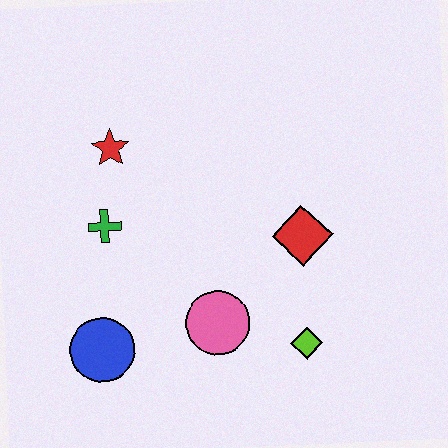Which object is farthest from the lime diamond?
The red star is farthest from the lime diamond.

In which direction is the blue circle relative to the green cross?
The blue circle is below the green cross.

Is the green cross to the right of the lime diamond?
No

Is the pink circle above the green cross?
No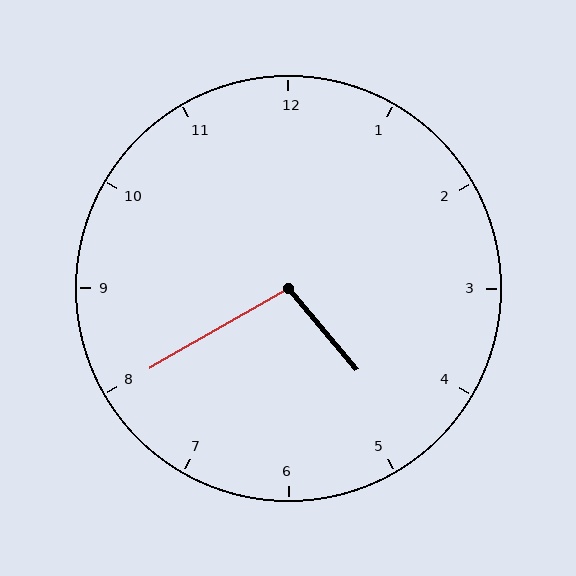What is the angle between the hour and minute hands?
Approximately 100 degrees.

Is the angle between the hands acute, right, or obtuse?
It is obtuse.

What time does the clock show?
4:40.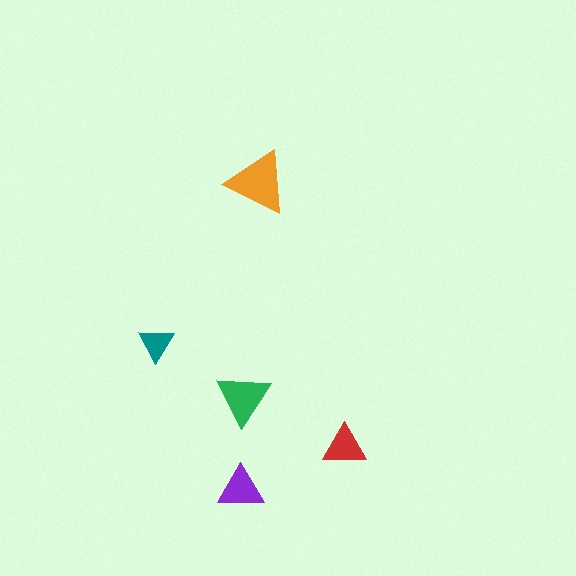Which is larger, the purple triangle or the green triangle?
The green one.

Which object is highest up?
The orange triangle is topmost.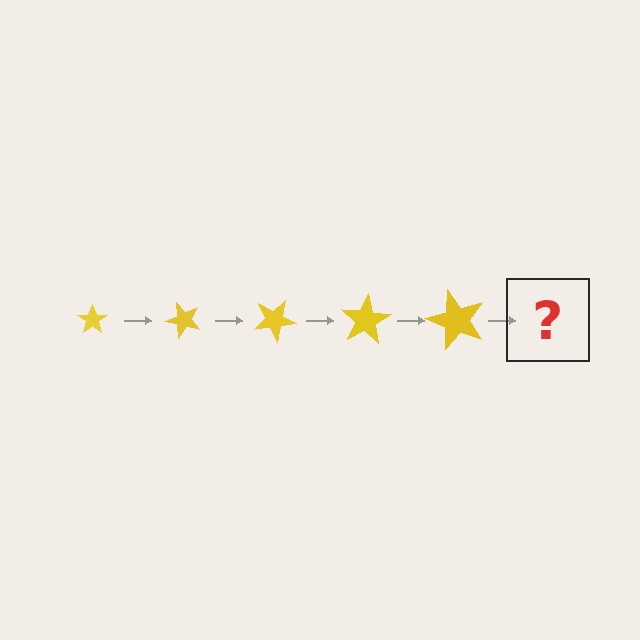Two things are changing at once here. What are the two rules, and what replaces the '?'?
The two rules are that the star grows larger each step and it rotates 50 degrees each step. The '?' should be a star, larger than the previous one and rotated 250 degrees from the start.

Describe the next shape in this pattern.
It should be a star, larger than the previous one and rotated 250 degrees from the start.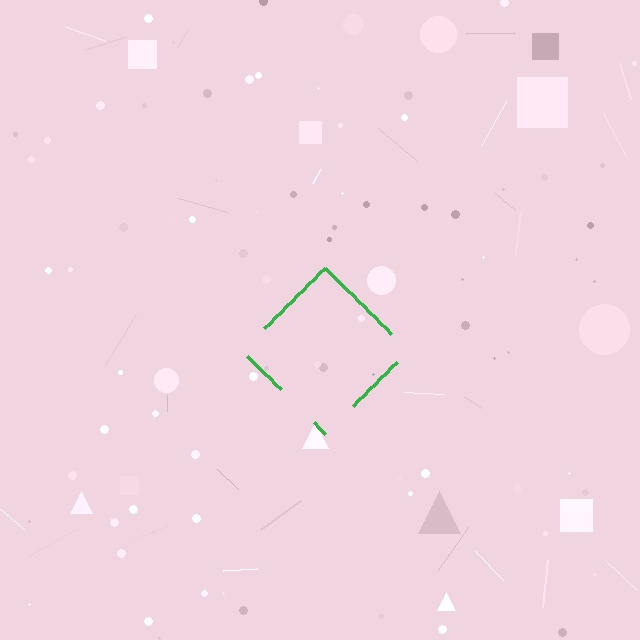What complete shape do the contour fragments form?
The contour fragments form a diamond.